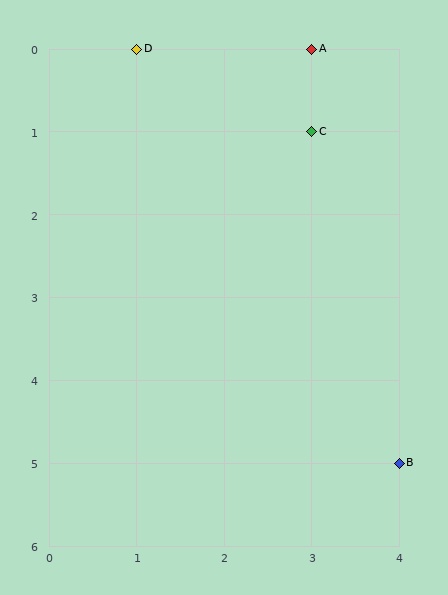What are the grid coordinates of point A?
Point A is at grid coordinates (3, 0).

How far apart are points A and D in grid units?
Points A and D are 2 columns apart.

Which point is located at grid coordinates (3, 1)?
Point C is at (3, 1).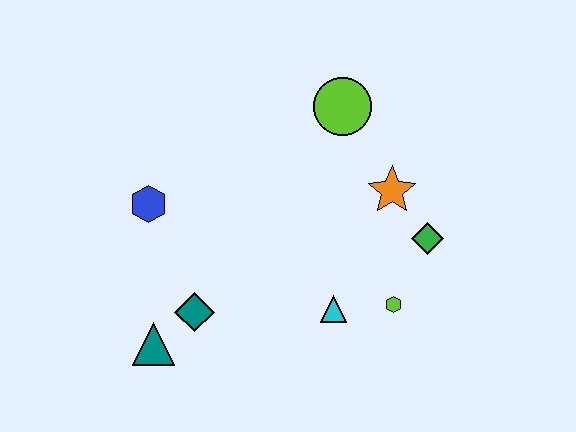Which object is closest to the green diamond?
The orange star is closest to the green diamond.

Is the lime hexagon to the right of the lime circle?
Yes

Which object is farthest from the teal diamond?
The lime circle is farthest from the teal diamond.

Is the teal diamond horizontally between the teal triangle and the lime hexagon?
Yes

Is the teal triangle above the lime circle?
No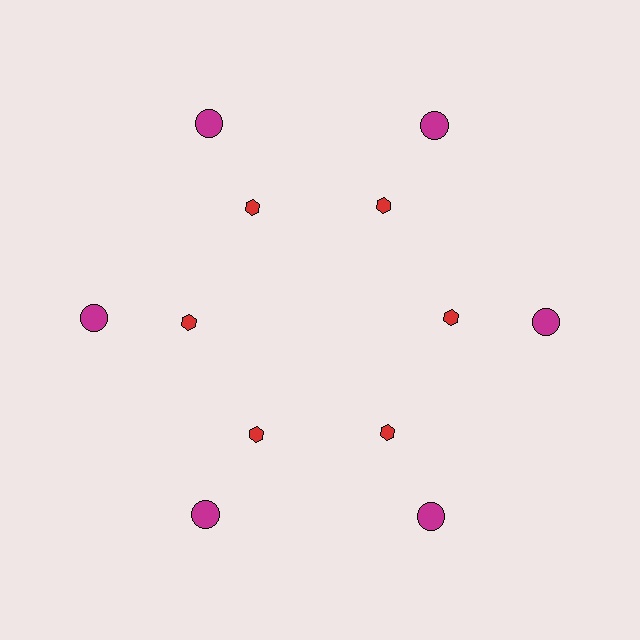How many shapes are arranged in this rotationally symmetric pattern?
There are 12 shapes, arranged in 6 groups of 2.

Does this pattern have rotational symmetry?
Yes, this pattern has 6-fold rotational symmetry. It looks the same after rotating 60 degrees around the center.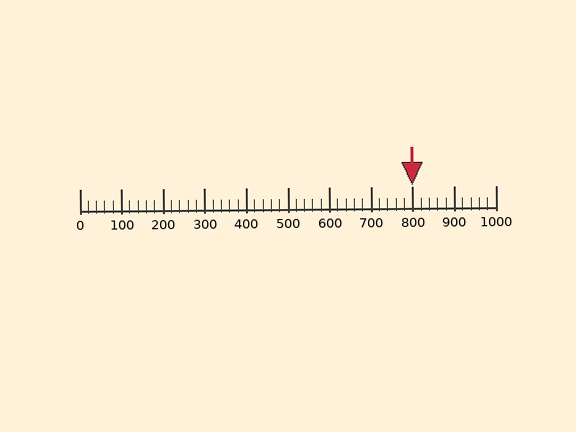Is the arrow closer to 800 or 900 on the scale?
The arrow is closer to 800.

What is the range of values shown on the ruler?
The ruler shows values from 0 to 1000.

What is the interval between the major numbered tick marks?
The major tick marks are spaced 100 units apart.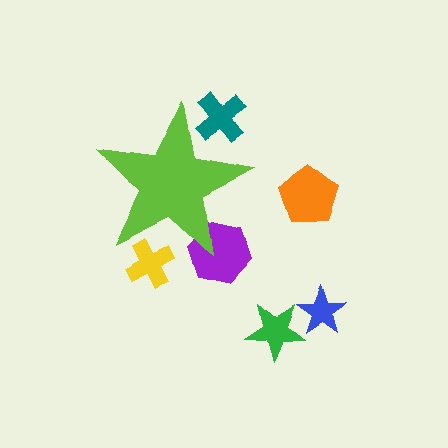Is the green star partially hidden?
No, the green star is fully visible.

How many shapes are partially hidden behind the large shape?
3 shapes are partially hidden.